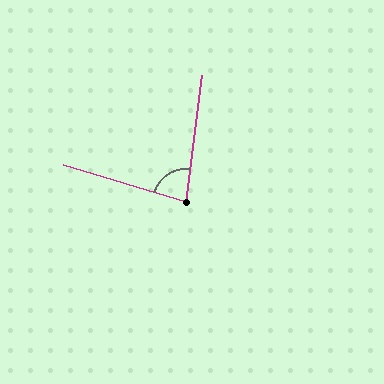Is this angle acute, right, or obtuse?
It is acute.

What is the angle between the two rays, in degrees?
Approximately 80 degrees.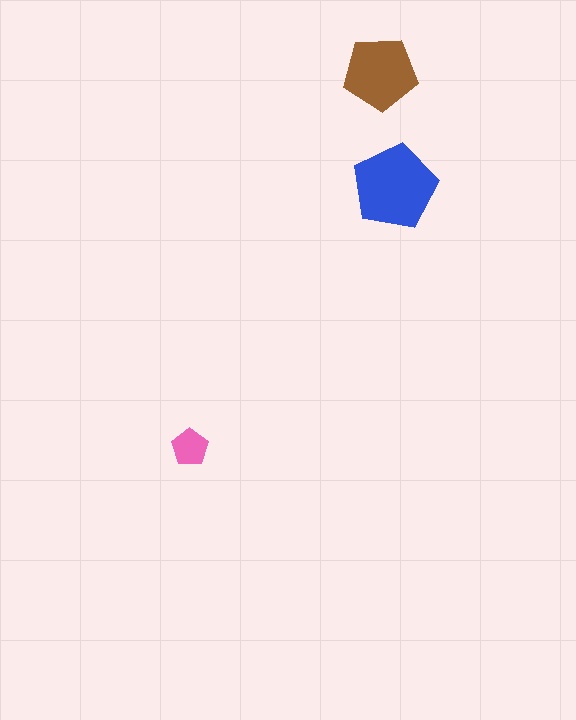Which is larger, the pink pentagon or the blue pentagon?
The blue one.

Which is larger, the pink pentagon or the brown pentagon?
The brown one.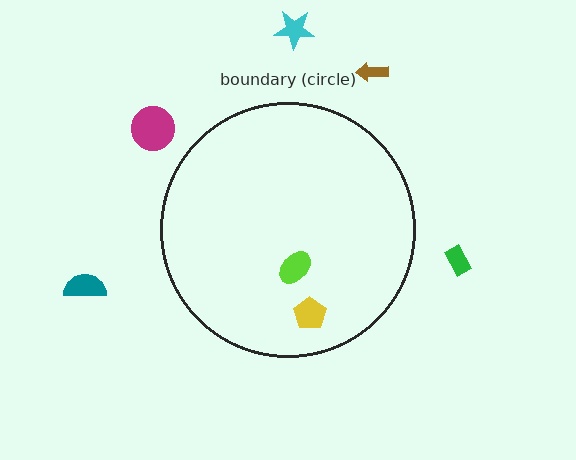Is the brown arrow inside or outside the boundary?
Outside.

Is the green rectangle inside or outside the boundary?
Outside.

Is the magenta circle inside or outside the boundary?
Outside.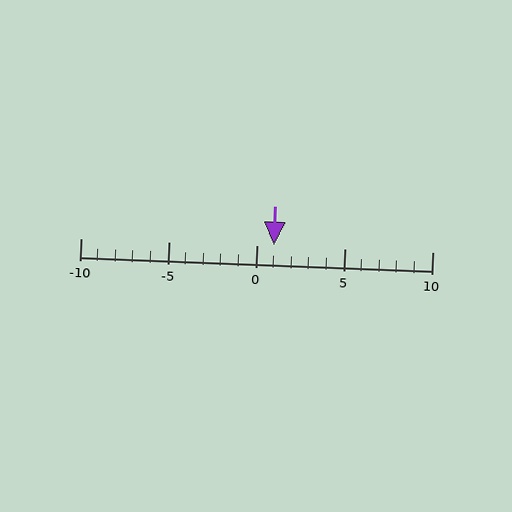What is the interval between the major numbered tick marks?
The major tick marks are spaced 5 units apart.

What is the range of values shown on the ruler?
The ruler shows values from -10 to 10.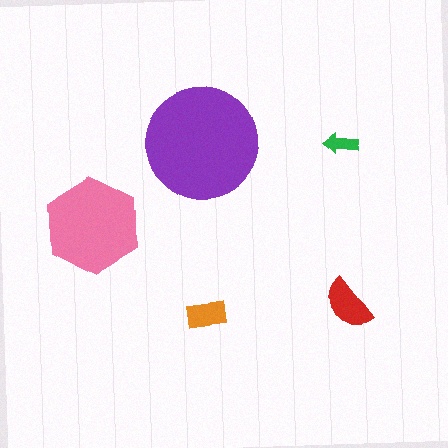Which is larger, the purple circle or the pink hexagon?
The purple circle.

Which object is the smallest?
The green arrow.